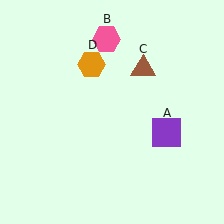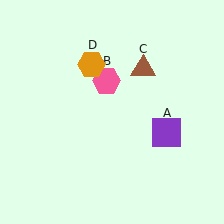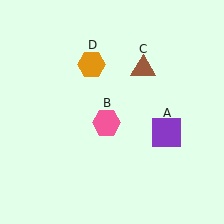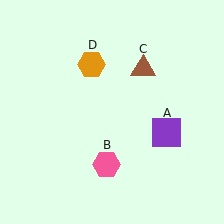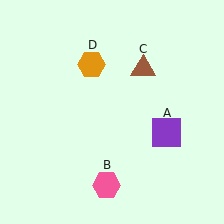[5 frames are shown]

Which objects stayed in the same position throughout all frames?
Purple square (object A) and brown triangle (object C) and orange hexagon (object D) remained stationary.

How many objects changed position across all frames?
1 object changed position: pink hexagon (object B).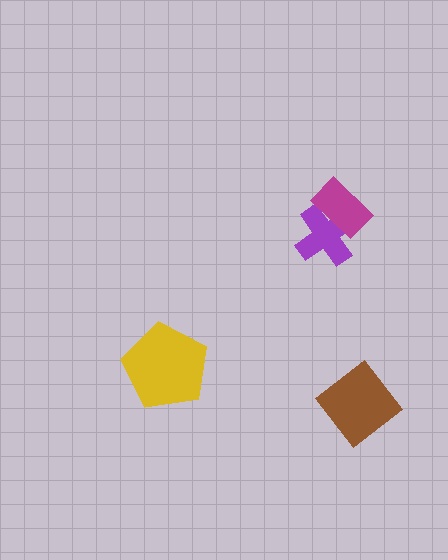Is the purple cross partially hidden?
Yes, it is partially covered by another shape.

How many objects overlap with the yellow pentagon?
0 objects overlap with the yellow pentagon.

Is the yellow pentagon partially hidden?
No, no other shape covers it.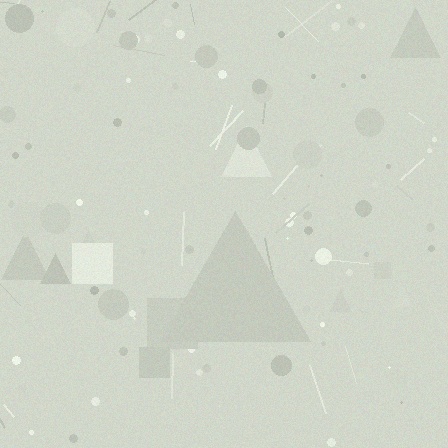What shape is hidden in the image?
A triangle is hidden in the image.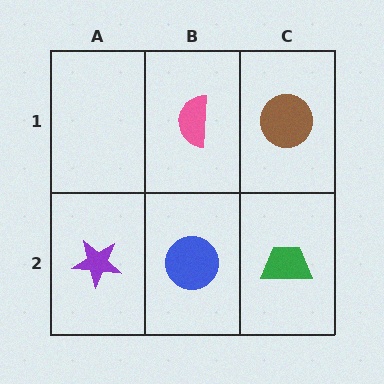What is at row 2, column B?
A blue circle.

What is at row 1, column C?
A brown circle.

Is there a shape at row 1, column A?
No, that cell is empty.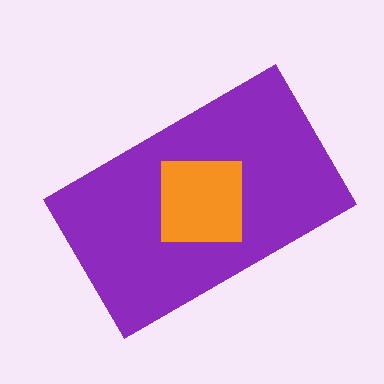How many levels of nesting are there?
2.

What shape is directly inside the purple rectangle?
The orange square.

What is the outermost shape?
The purple rectangle.